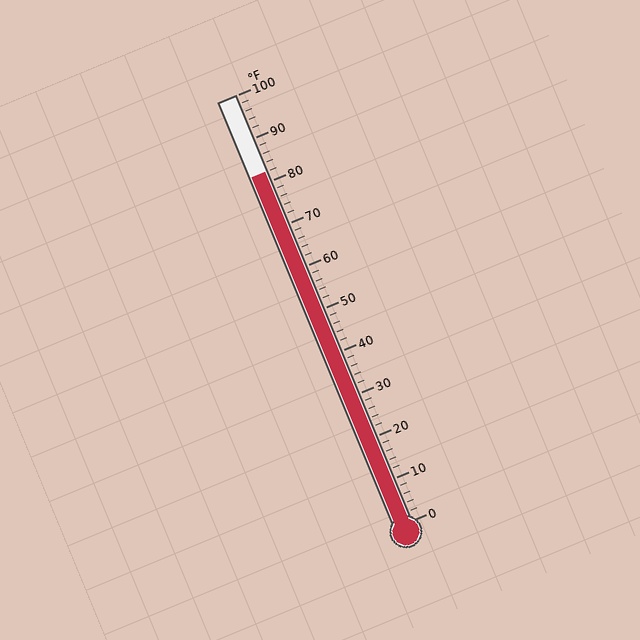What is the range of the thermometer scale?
The thermometer scale ranges from 0°F to 100°F.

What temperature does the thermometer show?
The thermometer shows approximately 82°F.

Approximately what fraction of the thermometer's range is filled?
The thermometer is filled to approximately 80% of its range.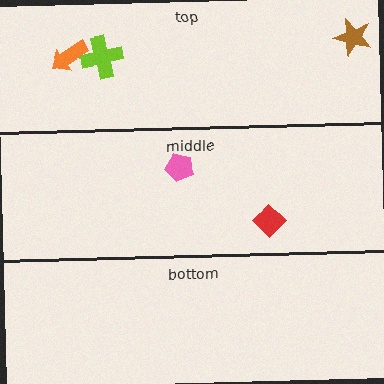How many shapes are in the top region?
3.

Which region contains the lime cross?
The top region.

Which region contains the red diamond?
The middle region.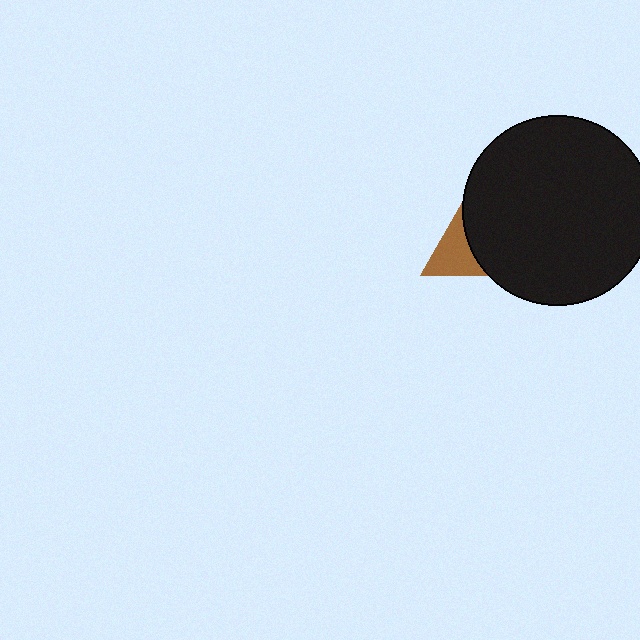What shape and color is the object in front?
The object in front is a black circle.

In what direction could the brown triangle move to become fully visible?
The brown triangle could move left. That would shift it out from behind the black circle entirely.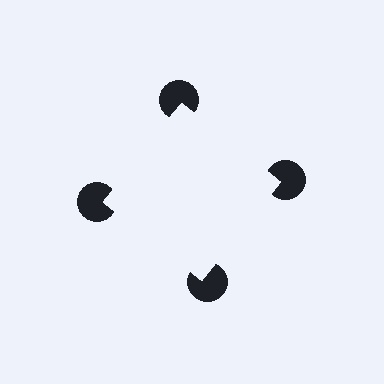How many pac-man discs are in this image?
There are 4 — one at each vertex of the illusory square.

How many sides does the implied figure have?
4 sides.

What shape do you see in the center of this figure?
An illusory square — its edges are inferred from the aligned wedge cuts in the pac-man discs, not physically drawn.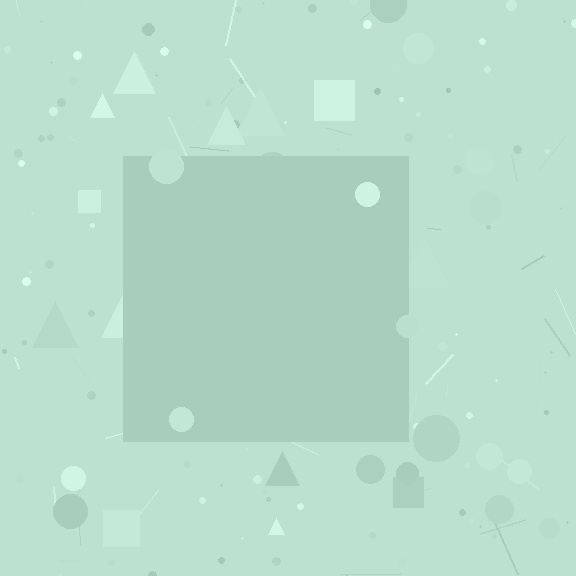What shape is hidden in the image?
A square is hidden in the image.